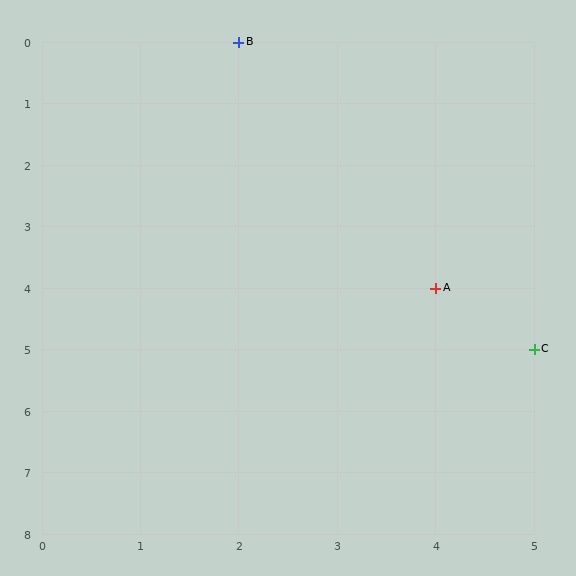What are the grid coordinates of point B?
Point B is at grid coordinates (2, 0).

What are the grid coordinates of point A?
Point A is at grid coordinates (4, 4).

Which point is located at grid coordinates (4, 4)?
Point A is at (4, 4).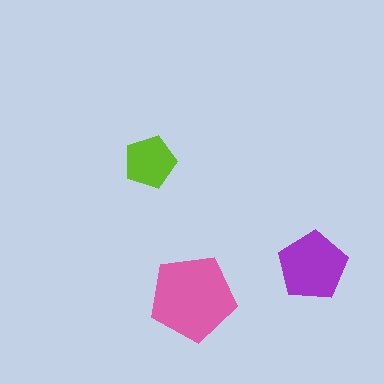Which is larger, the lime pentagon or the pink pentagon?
The pink one.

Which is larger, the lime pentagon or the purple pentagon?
The purple one.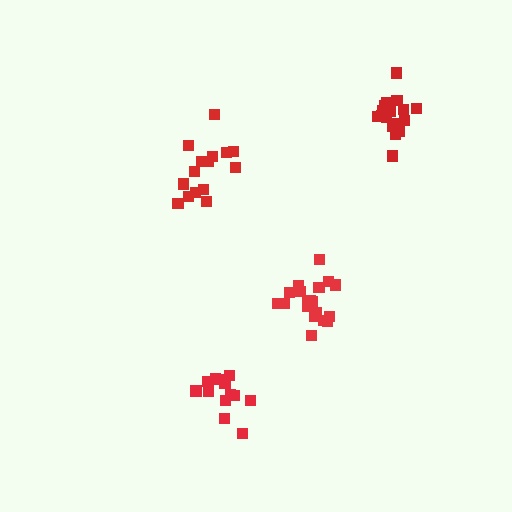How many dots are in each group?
Group 1: 20 dots, Group 2: 15 dots, Group 3: 14 dots, Group 4: 17 dots (66 total).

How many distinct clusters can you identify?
There are 4 distinct clusters.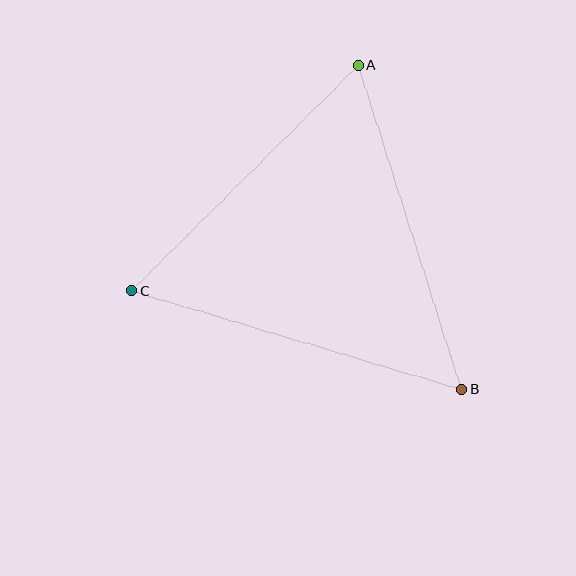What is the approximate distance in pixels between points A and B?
The distance between A and B is approximately 340 pixels.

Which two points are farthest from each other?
Points B and C are farthest from each other.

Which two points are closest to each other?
Points A and C are closest to each other.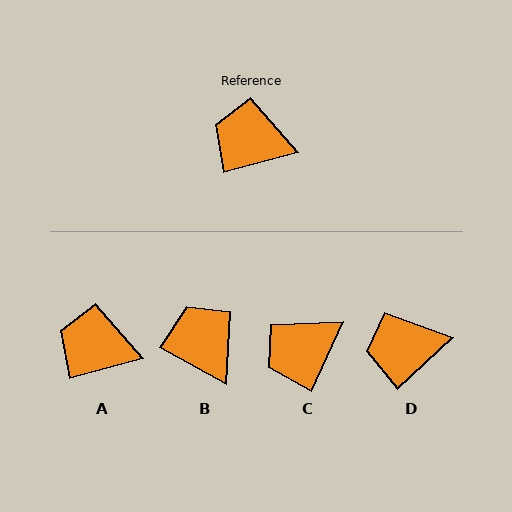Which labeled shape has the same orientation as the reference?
A.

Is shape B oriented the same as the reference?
No, it is off by about 44 degrees.